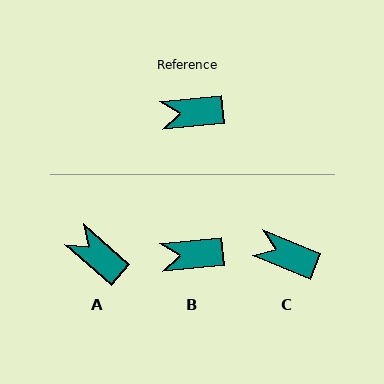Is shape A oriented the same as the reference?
No, it is off by about 47 degrees.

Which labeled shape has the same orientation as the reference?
B.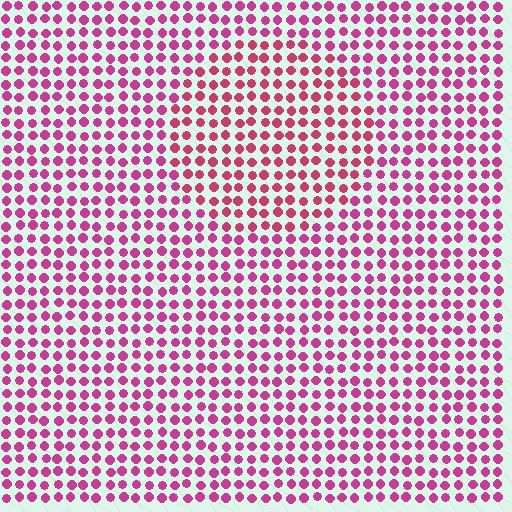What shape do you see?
I see a circle.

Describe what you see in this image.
The image is filled with small magenta elements in a uniform arrangement. A circle-shaped region is visible where the elements are tinted to a slightly different hue, forming a subtle color boundary.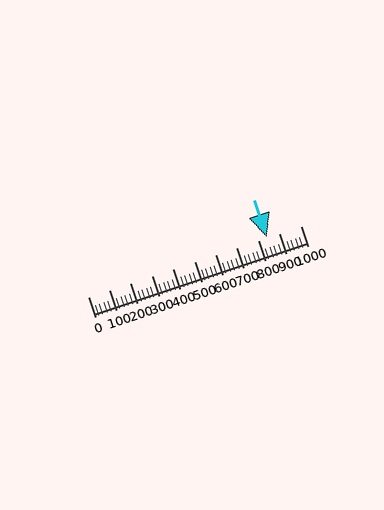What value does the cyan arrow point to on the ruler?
The cyan arrow points to approximately 840.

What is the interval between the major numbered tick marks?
The major tick marks are spaced 100 units apart.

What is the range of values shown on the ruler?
The ruler shows values from 0 to 1000.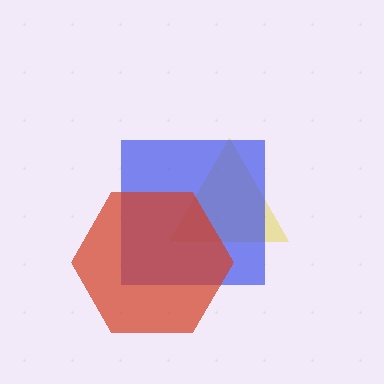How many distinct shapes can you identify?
There are 3 distinct shapes: a yellow triangle, a blue square, a red hexagon.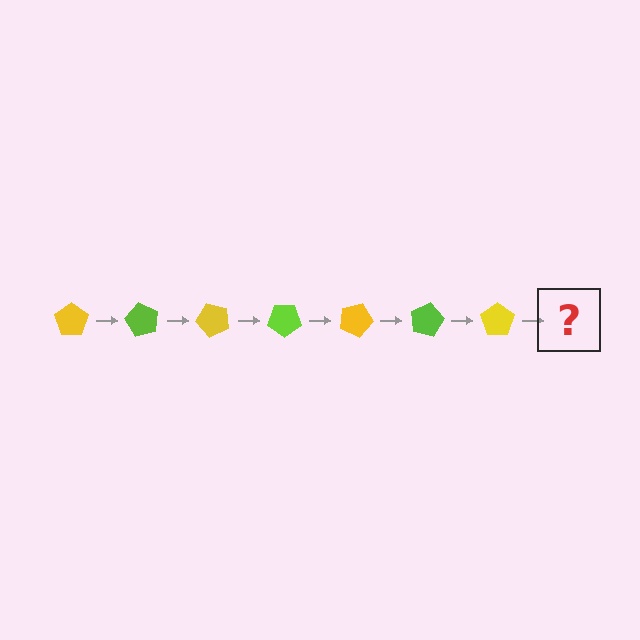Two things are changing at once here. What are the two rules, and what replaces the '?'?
The two rules are that it rotates 60 degrees each step and the color cycles through yellow and lime. The '?' should be a lime pentagon, rotated 420 degrees from the start.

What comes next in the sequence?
The next element should be a lime pentagon, rotated 420 degrees from the start.